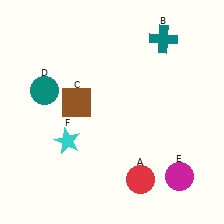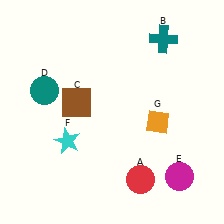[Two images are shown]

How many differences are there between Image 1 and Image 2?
There is 1 difference between the two images.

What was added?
An orange diamond (G) was added in Image 2.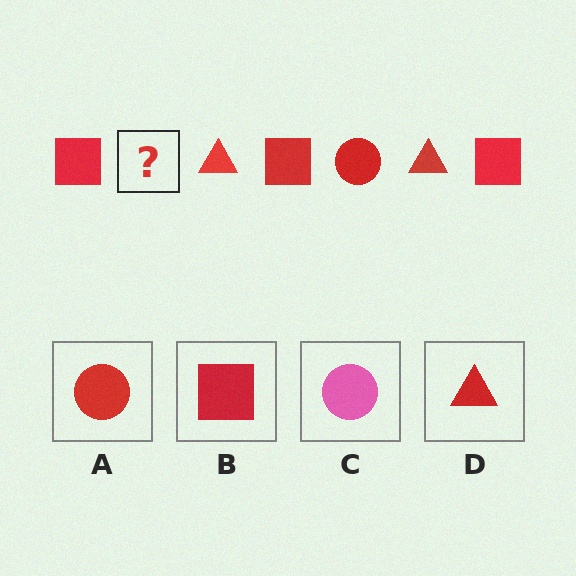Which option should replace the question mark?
Option A.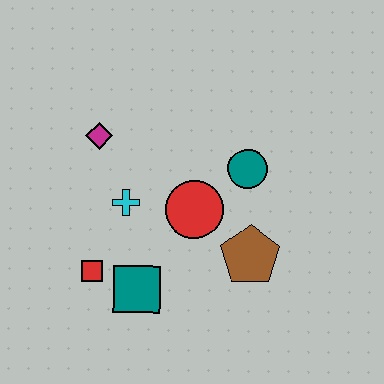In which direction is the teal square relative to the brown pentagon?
The teal square is to the left of the brown pentagon.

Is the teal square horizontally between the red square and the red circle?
Yes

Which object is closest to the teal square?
The red square is closest to the teal square.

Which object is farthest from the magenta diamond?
The brown pentagon is farthest from the magenta diamond.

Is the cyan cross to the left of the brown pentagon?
Yes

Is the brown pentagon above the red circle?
No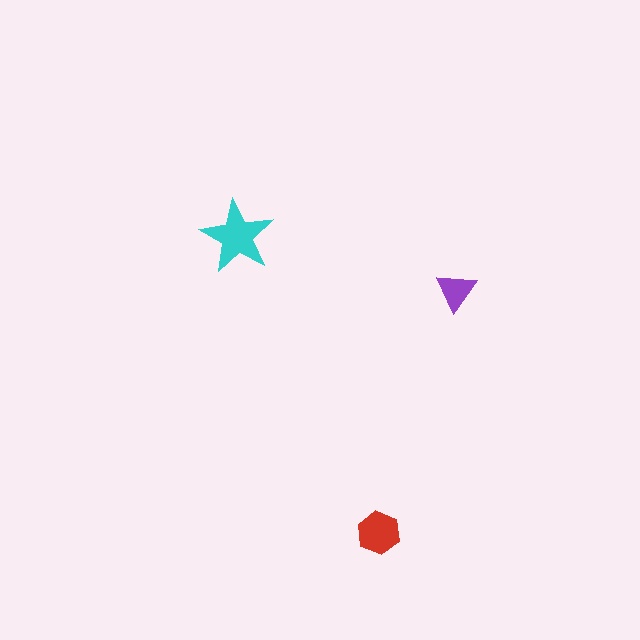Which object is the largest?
The cyan star.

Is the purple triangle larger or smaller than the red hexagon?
Smaller.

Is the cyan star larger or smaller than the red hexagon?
Larger.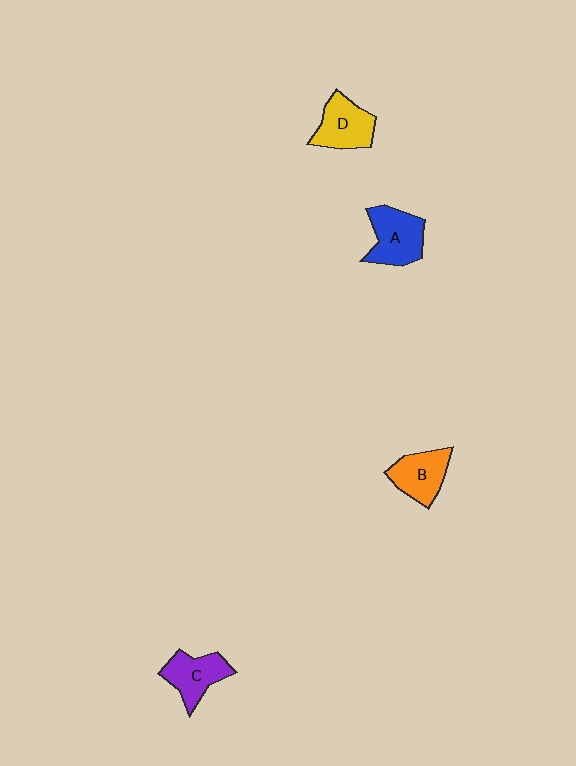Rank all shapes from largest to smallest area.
From largest to smallest: A (blue), D (yellow), C (purple), B (orange).